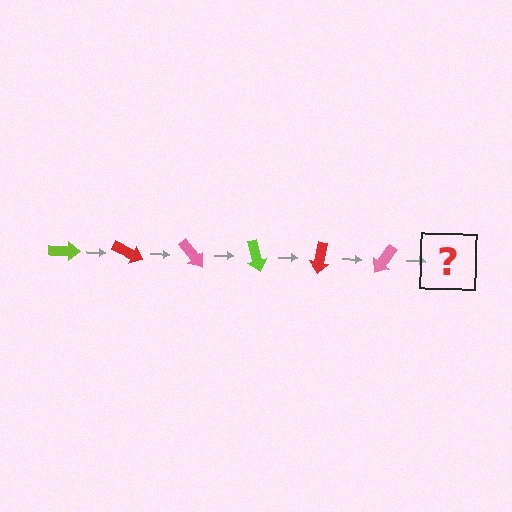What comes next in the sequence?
The next element should be a lime arrow, rotated 150 degrees from the start.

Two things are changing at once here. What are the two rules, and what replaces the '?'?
The two rules are that it rotates 25 degrees each step and the color cycles through lime, red, and pink. The '?' should be a lime arrow, rotated 150 degrees from the start.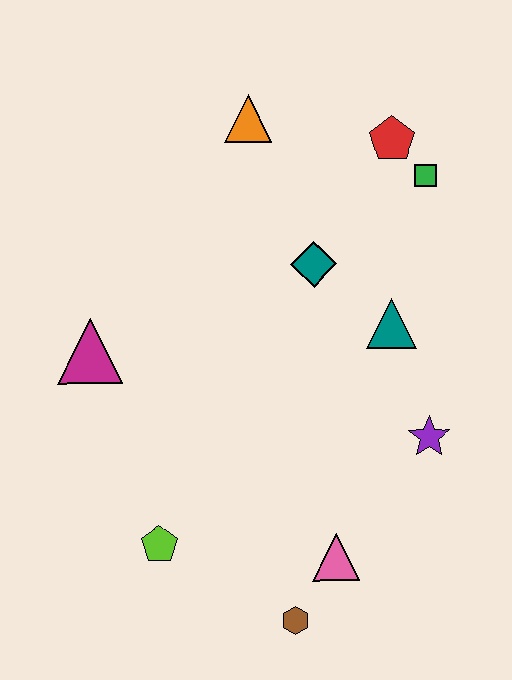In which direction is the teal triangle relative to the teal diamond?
The teal triangle is to the right of the teal diamond.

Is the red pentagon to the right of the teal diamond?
Yes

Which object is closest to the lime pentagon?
The brown hexagon is closest to the lime pentagon.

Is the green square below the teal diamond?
No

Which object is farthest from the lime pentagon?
The red pentagon is farthest from the lime pentagon.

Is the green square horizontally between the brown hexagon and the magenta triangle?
No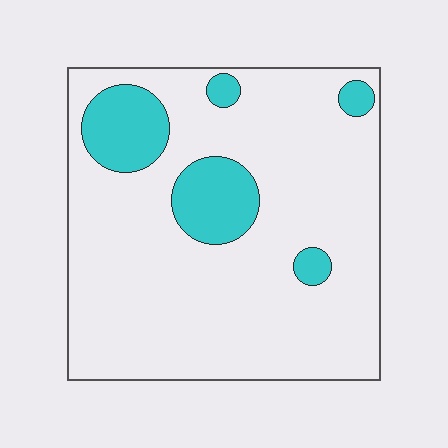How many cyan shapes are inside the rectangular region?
5.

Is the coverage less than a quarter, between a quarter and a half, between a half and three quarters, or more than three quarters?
Less than a quarter.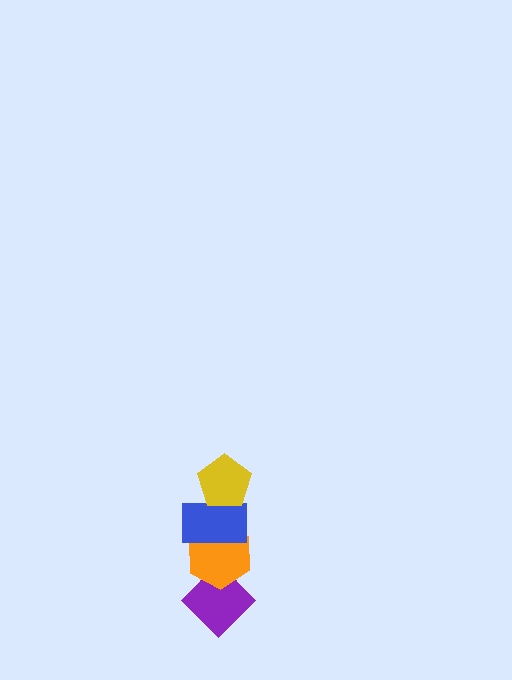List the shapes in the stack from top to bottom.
From top to bottom: the yellow pentagon, the blue rectangle, the orange hexagon, the purple diamond.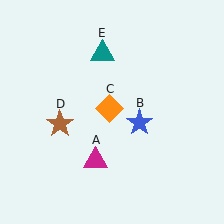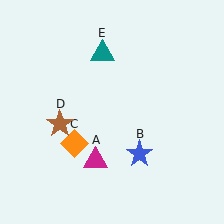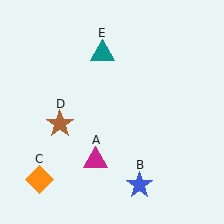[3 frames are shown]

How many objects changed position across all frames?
2 objects changed position: blue star (object B), orange diamond (object C).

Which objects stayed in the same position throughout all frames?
Magenta triangle (object A) and brown star (object D) and teal triangle (object E) remained stationary.